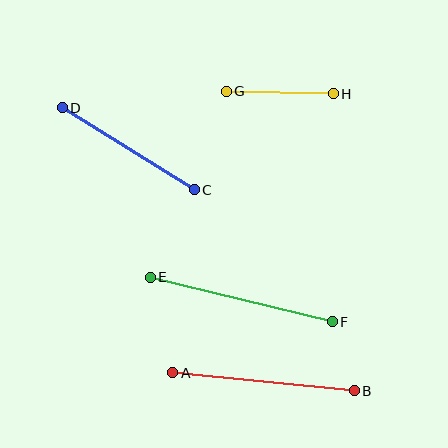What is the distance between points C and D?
The distance is approximately 155 pixels.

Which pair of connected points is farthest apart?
Points E and F are farthest apart.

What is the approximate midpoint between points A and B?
The midpoint is at approximately (264, 382) pixels.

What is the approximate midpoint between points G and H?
The midpoint is at approximately (280, 93) pixels.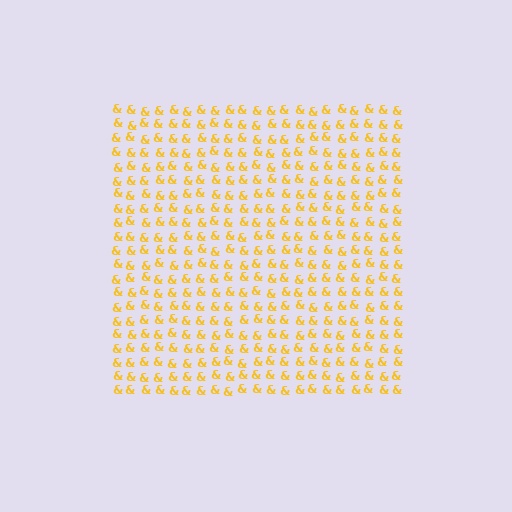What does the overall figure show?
The overall figure shows a square.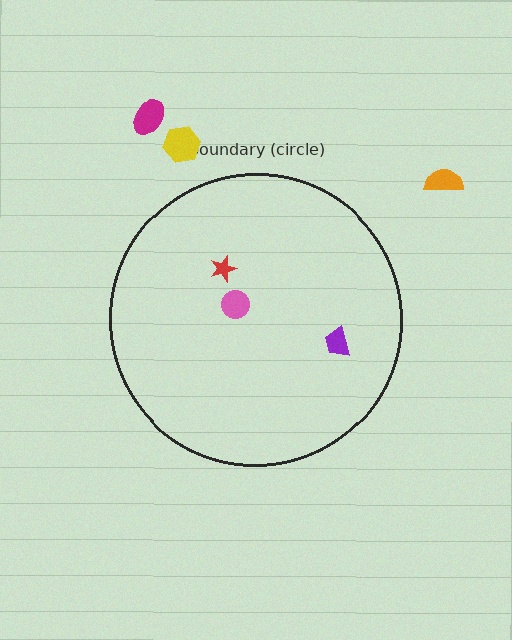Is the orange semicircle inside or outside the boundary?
Outside.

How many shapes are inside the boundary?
3 inside, 3 outside.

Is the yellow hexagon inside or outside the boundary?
Outside.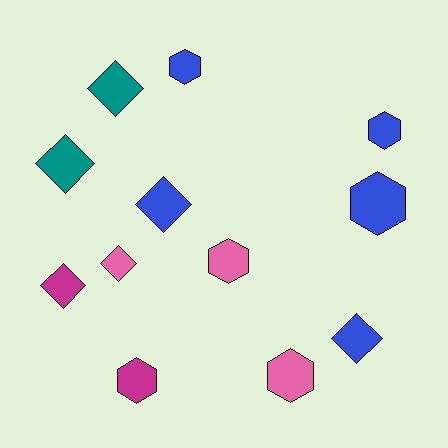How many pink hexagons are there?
There are 2 pink hexagons.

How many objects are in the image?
There are 12 objects.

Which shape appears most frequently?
Diamond, with 6 objects.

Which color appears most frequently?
Blue, with 5 objects.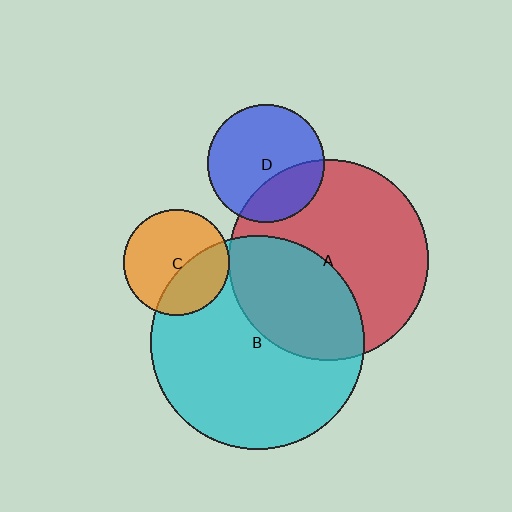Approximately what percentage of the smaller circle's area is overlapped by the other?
Approximately 40%.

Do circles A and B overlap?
Yes.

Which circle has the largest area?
Circle B (cyan).